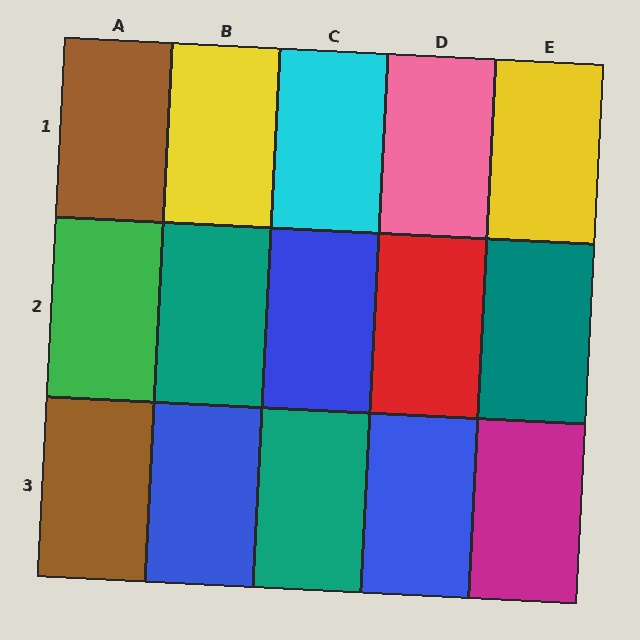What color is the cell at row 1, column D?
Pink.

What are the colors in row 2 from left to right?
Green, teal, blue, red, teal.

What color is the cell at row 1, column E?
Yellow.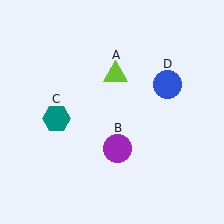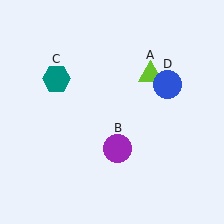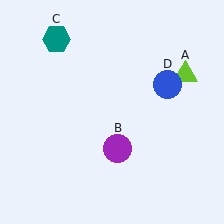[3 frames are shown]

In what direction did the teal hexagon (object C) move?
The teal hexagon (object C) moved up.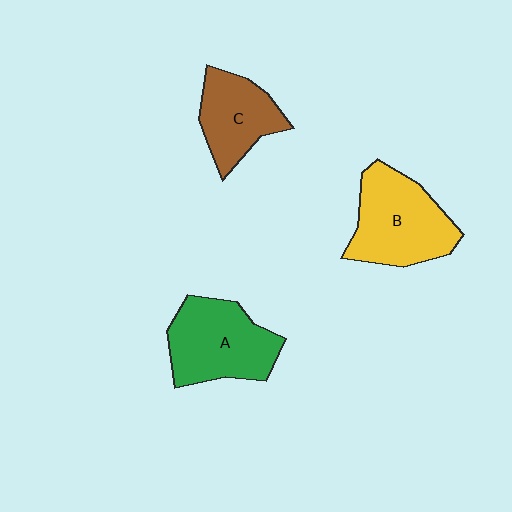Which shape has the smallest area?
Shape C (brown).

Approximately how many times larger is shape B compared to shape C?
Approximately 1.4 times.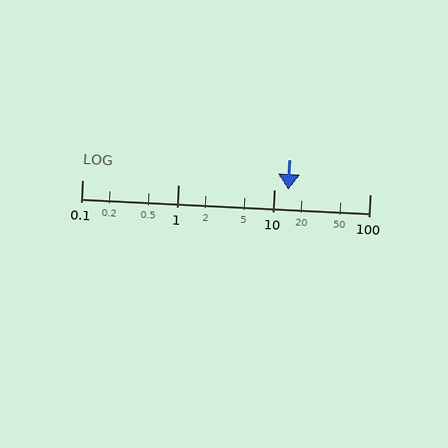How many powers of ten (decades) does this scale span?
The scale spans 3 decades, from 0.1 to 100.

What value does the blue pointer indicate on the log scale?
The pointer indicates approximately 14.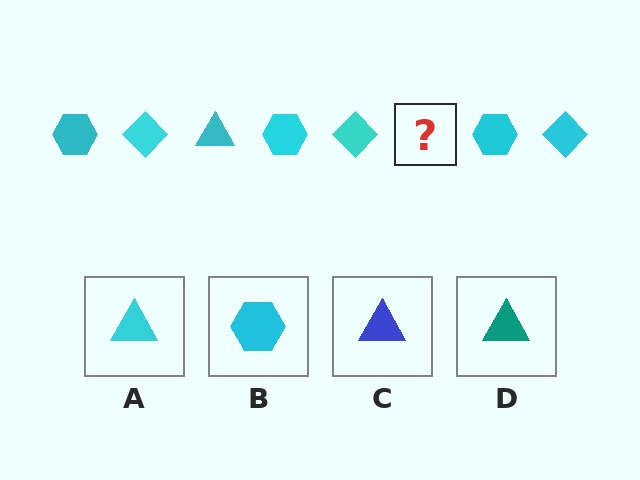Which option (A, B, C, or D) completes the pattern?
A.